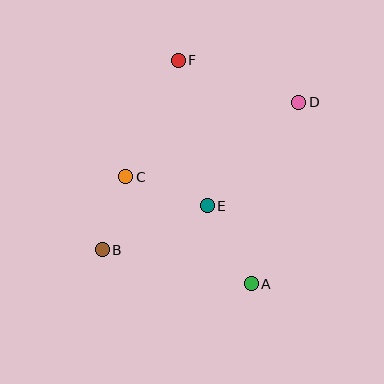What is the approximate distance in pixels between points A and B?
The distance between A and B is approximately 153 pixels.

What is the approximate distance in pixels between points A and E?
The distance between A and E is approximately 90 pixels.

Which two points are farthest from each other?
Points B and D are farthest from each other.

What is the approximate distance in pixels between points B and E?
The distance between B and E is approximately 114 pixels.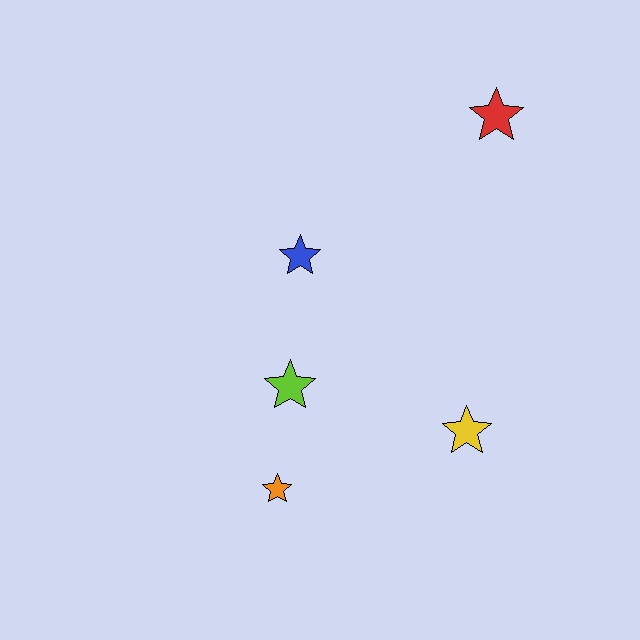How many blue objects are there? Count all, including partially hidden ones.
There is 1 blue object.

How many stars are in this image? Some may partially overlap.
There are 5 stars.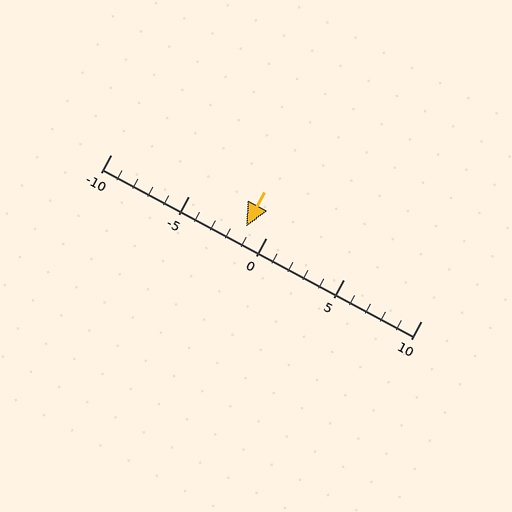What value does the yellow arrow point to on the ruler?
The yellow arrow points to approximately -1.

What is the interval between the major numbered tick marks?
The major tick marks are spaced 5 units apart.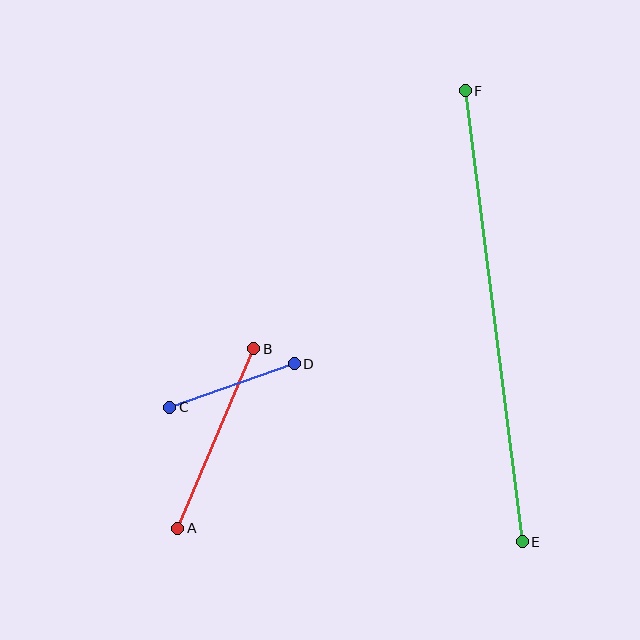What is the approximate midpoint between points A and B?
The midpoint is at approximately (216, 439) pixels.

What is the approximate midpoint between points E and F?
The midpoint is at approximately (494, 316) pixels.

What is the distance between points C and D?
The distance is approximately 132 pixels.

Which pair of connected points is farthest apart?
Points E and F are farthest apart.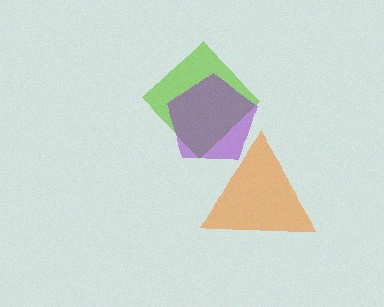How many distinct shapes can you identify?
There are 3 distinct shapes: an orange triangle, a lime diamond, a purple pentagon.